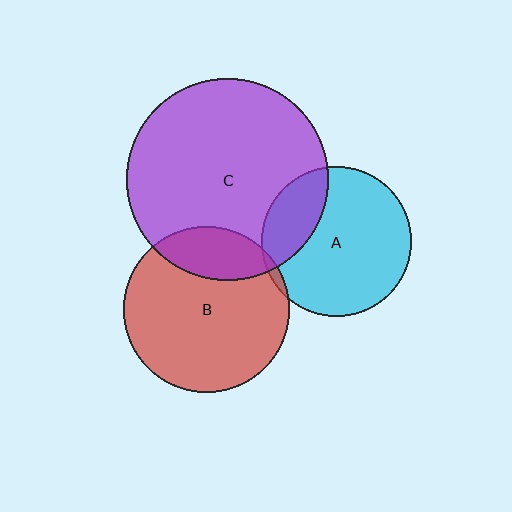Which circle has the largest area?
Circle C (purple).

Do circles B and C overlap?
Yes.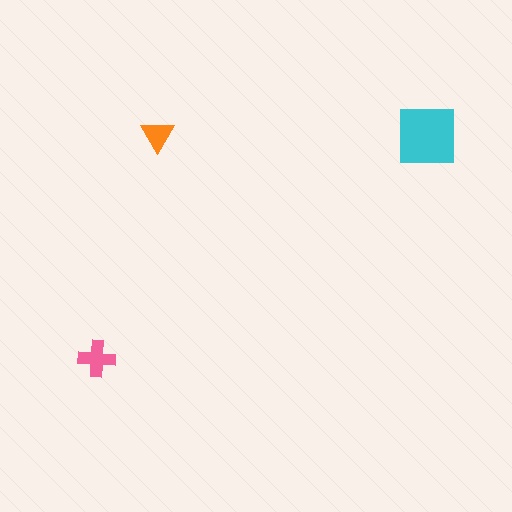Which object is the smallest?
The orange triangle.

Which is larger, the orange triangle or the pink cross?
The pink cross.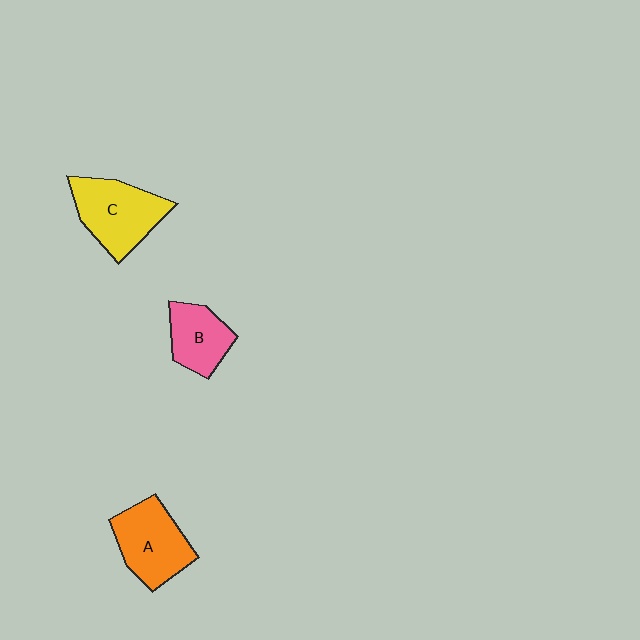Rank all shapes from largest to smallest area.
From largest to smallest: C (yellow), A (orange), B (pink).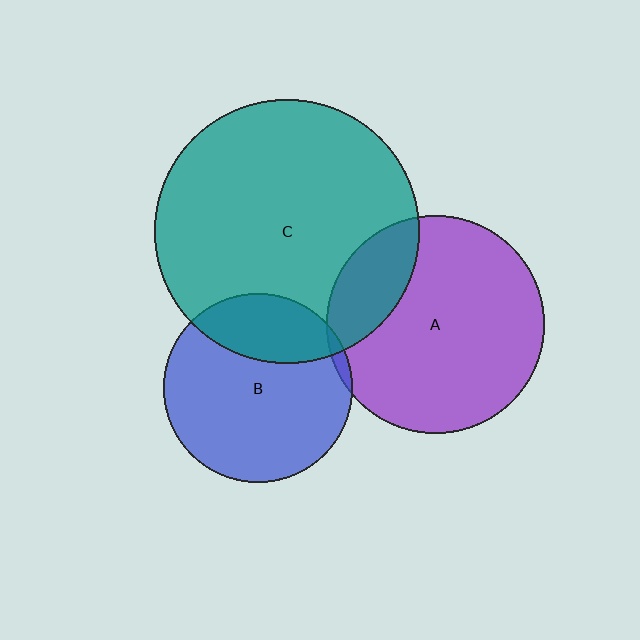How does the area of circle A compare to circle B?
Approximately 1.3 times.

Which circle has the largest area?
Circle C (teal).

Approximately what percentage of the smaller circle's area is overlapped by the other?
Approximately 5%.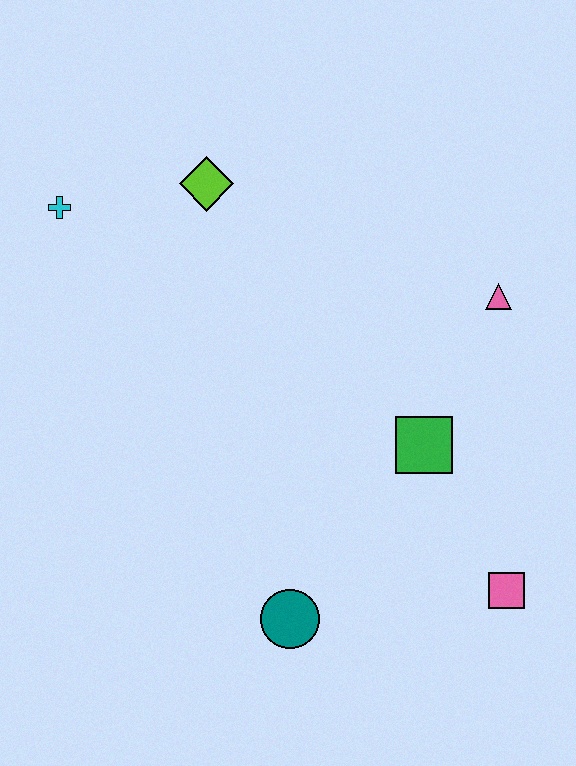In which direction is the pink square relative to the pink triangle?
The pink square is below the pink triangle.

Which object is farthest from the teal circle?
The cyan cross is farthest from the teal circle.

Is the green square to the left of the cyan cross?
No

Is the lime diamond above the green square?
Yes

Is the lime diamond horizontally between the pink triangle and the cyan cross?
Yes